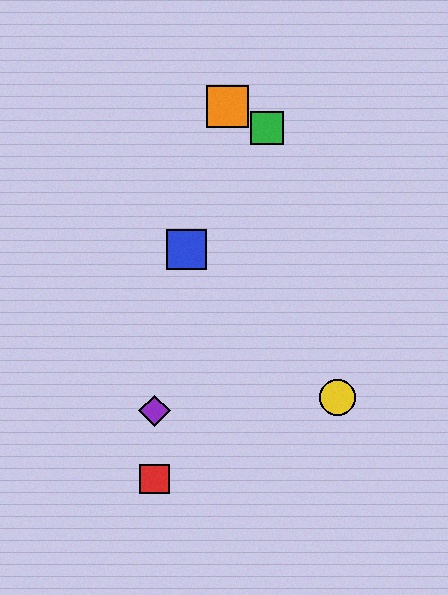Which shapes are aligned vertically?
The red square, the purple diamond are aligned vertically.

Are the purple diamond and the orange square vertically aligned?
No, the purple diamond is at x≈155 and the orange square is at x≈228.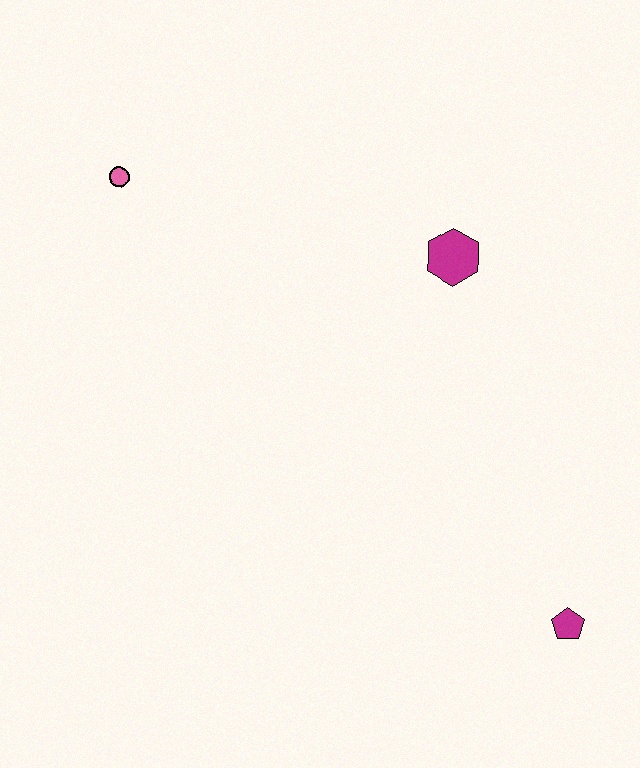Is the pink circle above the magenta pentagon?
Yes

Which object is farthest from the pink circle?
The magenta pentagon is farthest from the pink circle.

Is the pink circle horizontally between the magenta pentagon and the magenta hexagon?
No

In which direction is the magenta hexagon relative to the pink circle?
The magenta hexagon is to the right of the pink circle.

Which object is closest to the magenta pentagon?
The magenta hexagon is closest to the magenta pentagon.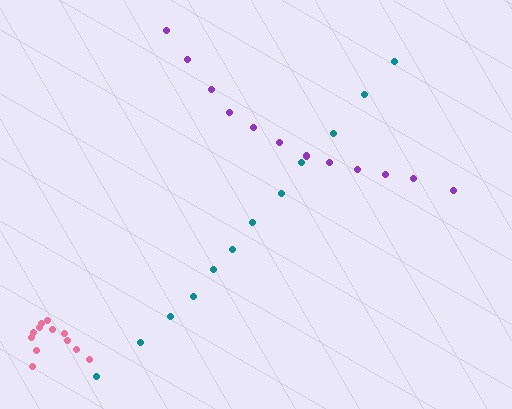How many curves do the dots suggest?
There are 3 distinct paths.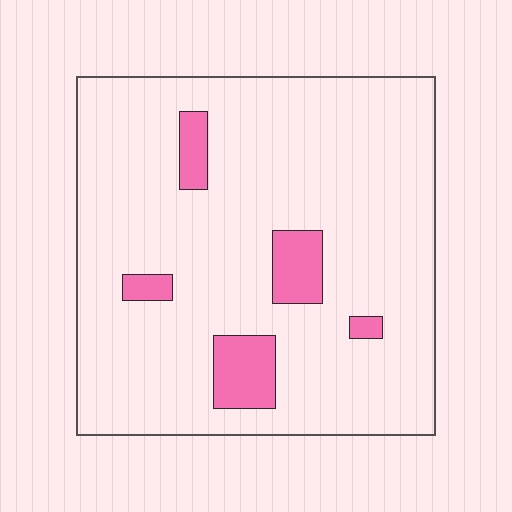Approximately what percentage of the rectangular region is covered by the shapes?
Approximately 10%.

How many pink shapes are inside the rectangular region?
5.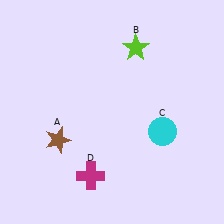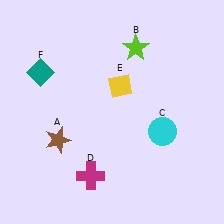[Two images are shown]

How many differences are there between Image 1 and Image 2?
There are 2 differences between the two images.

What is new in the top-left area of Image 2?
A teal diamond (F) was added in the top-left area of Image 2.